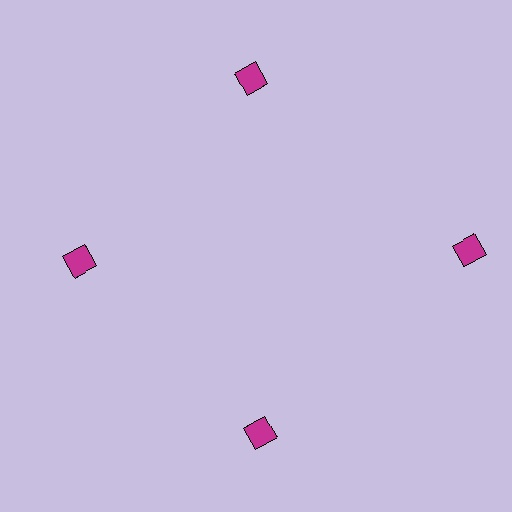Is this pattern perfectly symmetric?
No. The 4 magenta squares are arranged in a ring, but one element near the 3 o'clock position is pushed outward from the center, breaking the 4-fold rotational symmetry.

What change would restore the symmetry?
The symmetry would be restored by moving it inward, back onto the ring so that all 4 squares sit at equal angles and equal distance from the center.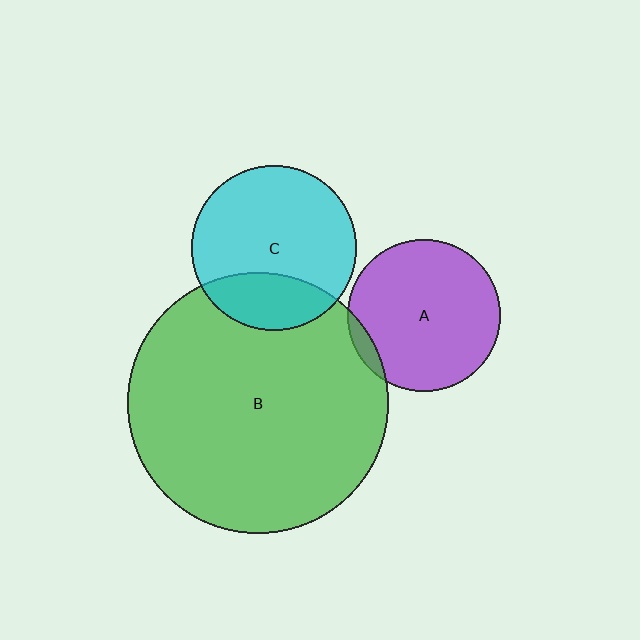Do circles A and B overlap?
Yes.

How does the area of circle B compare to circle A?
Approximately 2.9 times.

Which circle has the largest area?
Circle B (green).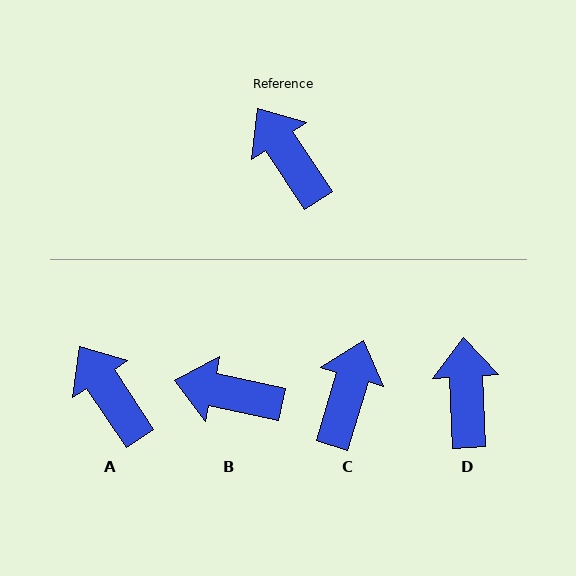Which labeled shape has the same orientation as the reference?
A.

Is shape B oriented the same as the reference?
No, it is off by about 44 degrees.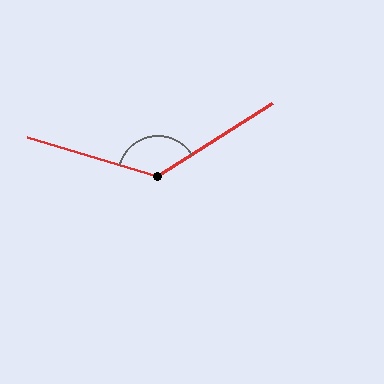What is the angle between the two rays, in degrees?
Approximately 131 degrees.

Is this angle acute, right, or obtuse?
It is obtuse.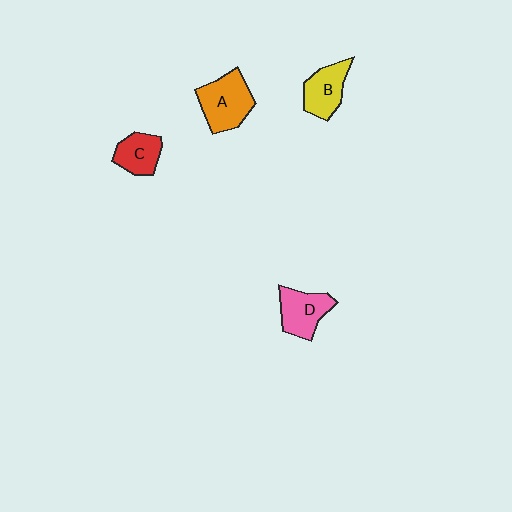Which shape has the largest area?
Shape A (orange).